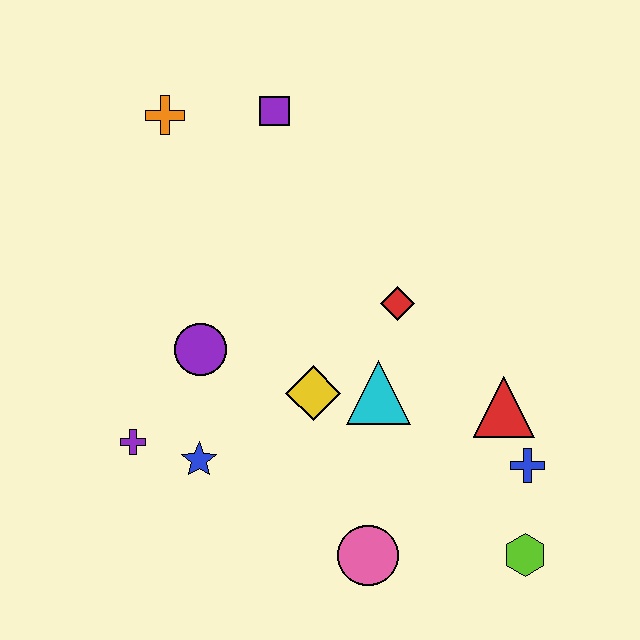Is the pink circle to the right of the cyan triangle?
No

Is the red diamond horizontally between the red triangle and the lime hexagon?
No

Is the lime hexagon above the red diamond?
No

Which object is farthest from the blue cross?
The orange cross is farthest from the blue cross.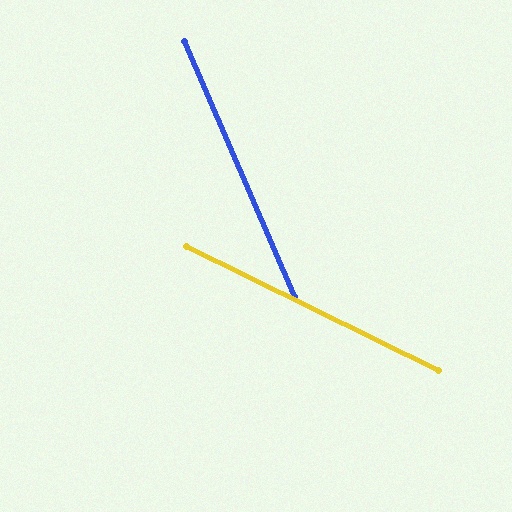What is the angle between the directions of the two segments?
Approximately 40 degrees.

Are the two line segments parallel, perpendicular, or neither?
Neither parallel nor perpendicular — they differ by about 40°.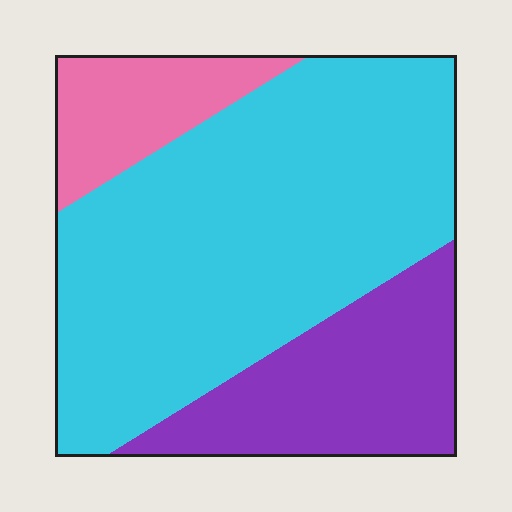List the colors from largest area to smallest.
From largest to smallest: cyan, purple, pink.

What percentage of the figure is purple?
Purple covers around 25% of the figure.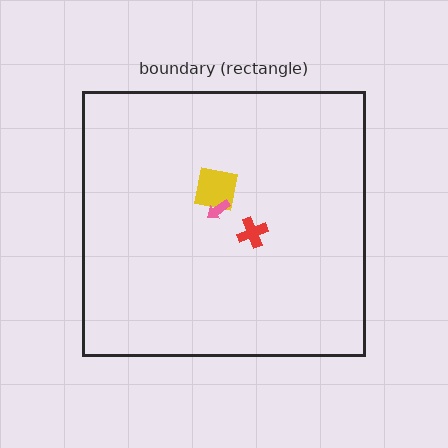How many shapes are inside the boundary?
3 inside, 0 outside.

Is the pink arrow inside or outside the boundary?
Inside.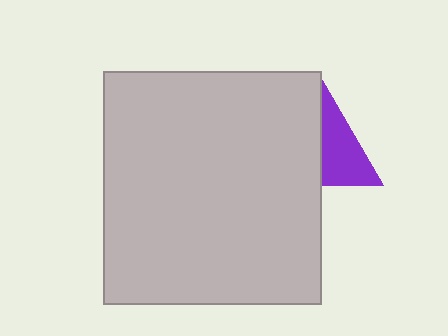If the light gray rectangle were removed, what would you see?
You would see the complete purple triangle.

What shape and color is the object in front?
The object in front is a light gray rectangle.